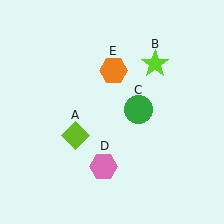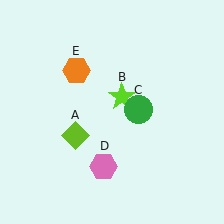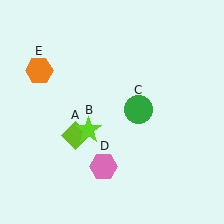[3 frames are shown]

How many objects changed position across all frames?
2 objects changed position: lime star (object B), orange hexagon (object E).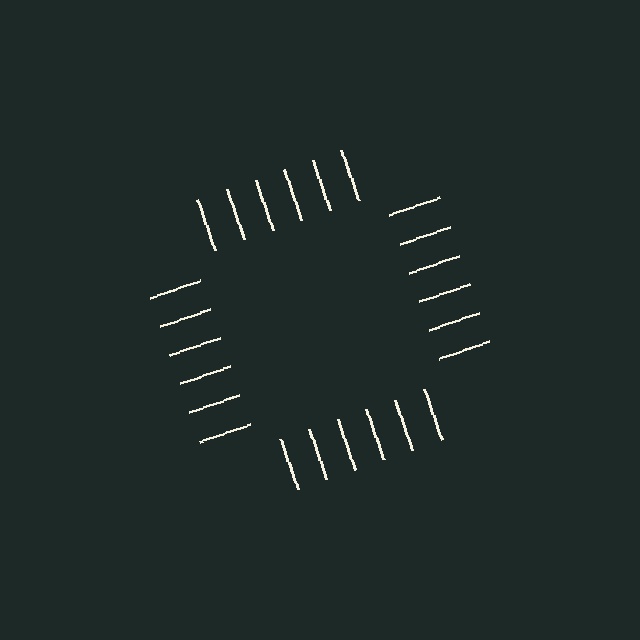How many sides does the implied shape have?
4 sides — the line-ends trace a square.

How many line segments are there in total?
24 — 6 along each of the 4 edges.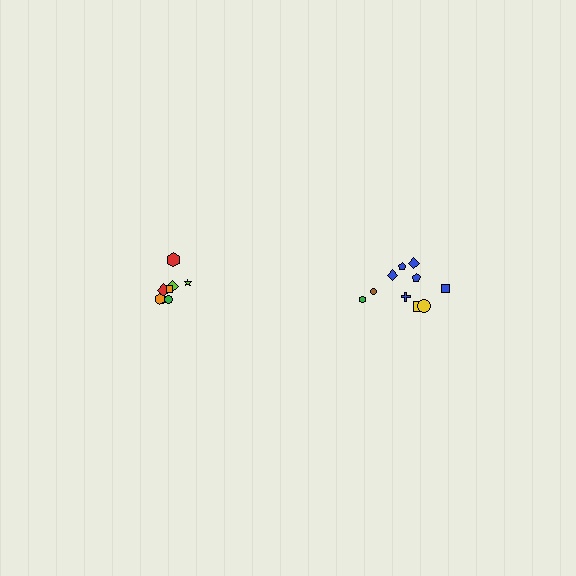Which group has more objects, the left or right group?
The right group.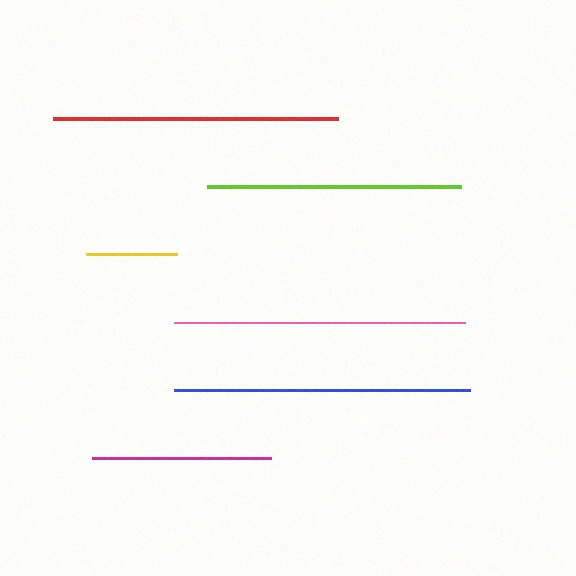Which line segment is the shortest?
The yellow line is the shortest at approximately 91 pixels.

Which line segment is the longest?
The blue line is the longest at approximately 296 pixels.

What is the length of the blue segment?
The blue segment is approximately 296 pixels long.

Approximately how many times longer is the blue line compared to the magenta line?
The blue line is approximately 1.7 times the length of the magenta line.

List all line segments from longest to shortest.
From longest to shortest: blue, pink, red, lime, magenta, yellow.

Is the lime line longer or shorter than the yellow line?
The lime line is longer than the yellow line.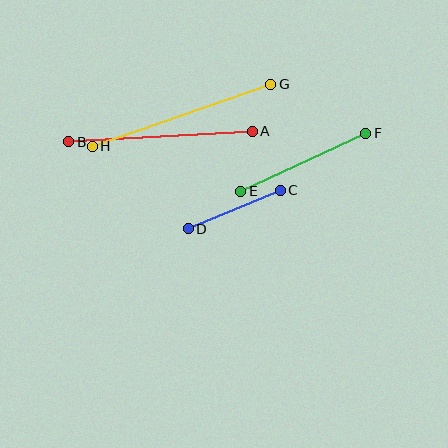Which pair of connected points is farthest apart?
Points G and H are farthest apart.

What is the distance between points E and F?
The distance is approximately 137 pixels.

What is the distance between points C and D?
The distance is approximately 100 pixels.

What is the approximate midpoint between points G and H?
The midpoint is at approximately (181, 115) pixels.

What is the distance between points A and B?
The distance is approximately 183 pixels.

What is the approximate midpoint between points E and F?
The midpoint is at approximately (303, 162) pixels.